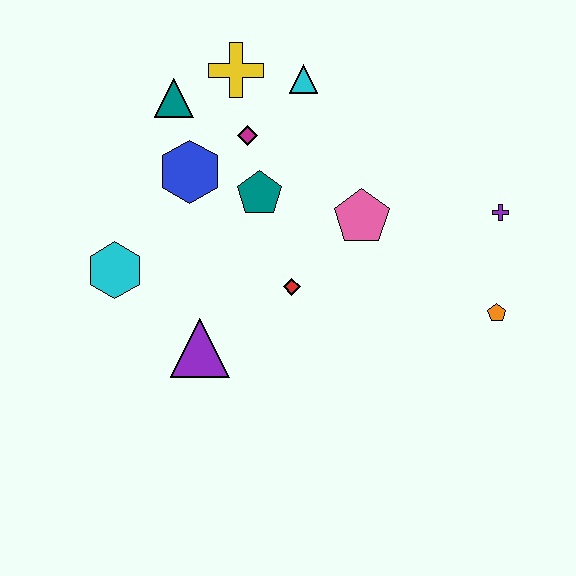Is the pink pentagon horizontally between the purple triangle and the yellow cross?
No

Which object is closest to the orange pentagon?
The purple cross is closest to the orange pentagon.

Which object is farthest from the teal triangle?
The orange pentagon is farthest from the teal triangle.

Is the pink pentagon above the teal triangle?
No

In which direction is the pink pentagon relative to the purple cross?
The pink pentagon is to the left of the purple cross.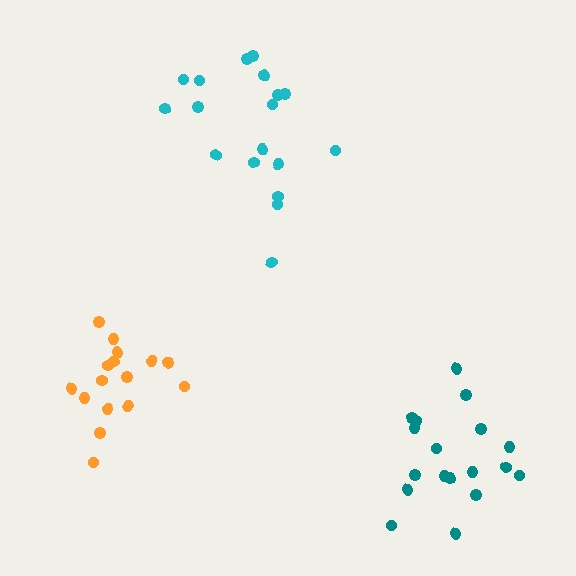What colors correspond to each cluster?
The clusters are colored: cyan, orange, teal.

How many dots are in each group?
Group 1: 18 dots, Group 2: 16 dots, Group 3: 19 dots (53 total).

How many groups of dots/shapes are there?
There are 3 groups.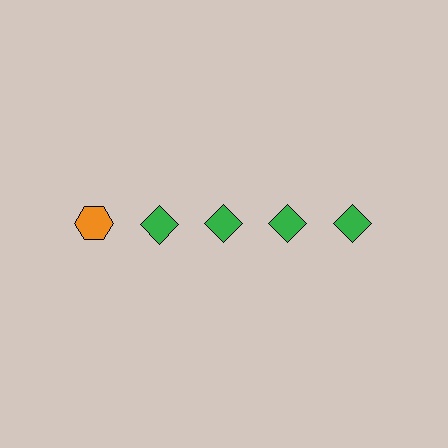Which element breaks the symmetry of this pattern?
The orange hexagon in the top row, leftmost column breaks the symmetry. All other shapes are green diamonds.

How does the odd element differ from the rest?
It differs in both color (orange instead of green) and shape (hexagon instead of diamond).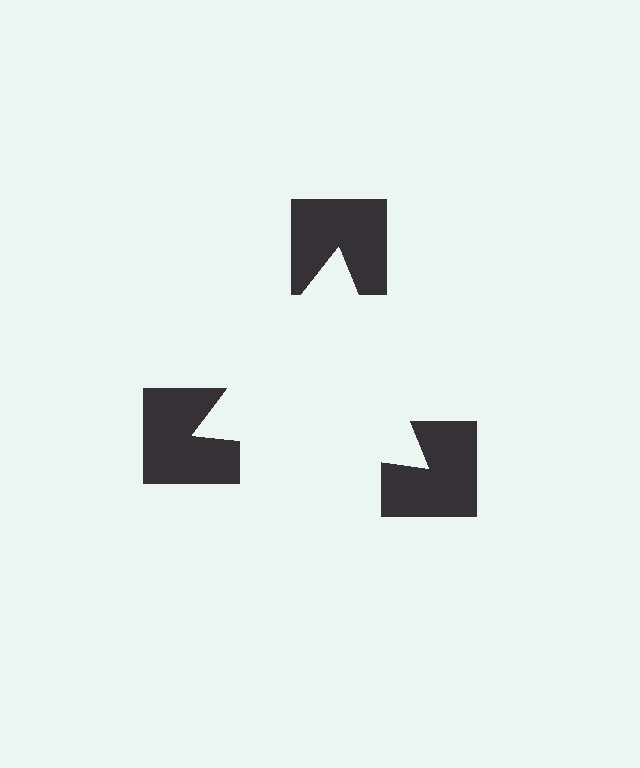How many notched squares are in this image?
There are 3 — one at each vertex of the illusory triangle.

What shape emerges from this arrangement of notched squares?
An illusory triangle — its edges are inferred from the aligned wedge cuts in the notched squares, not physically drawn.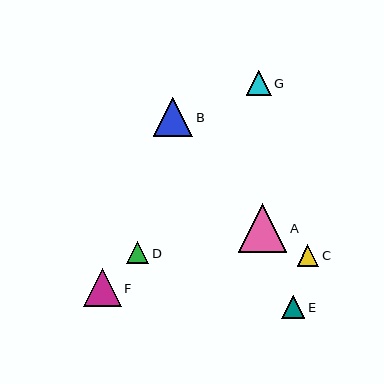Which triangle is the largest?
Triangle A is the largest with a size of approximately 49 pixels.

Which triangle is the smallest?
Triangle C is the smallest with a size of approximately 22 pixels.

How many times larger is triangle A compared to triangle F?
Triangle A is approximately 1.3 times the size of triangle F.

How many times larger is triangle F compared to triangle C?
Triangle F is approximately 1.7 times the size of triangle C.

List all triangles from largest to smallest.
From largest to smallest: A, B, F, G, E, D, C.